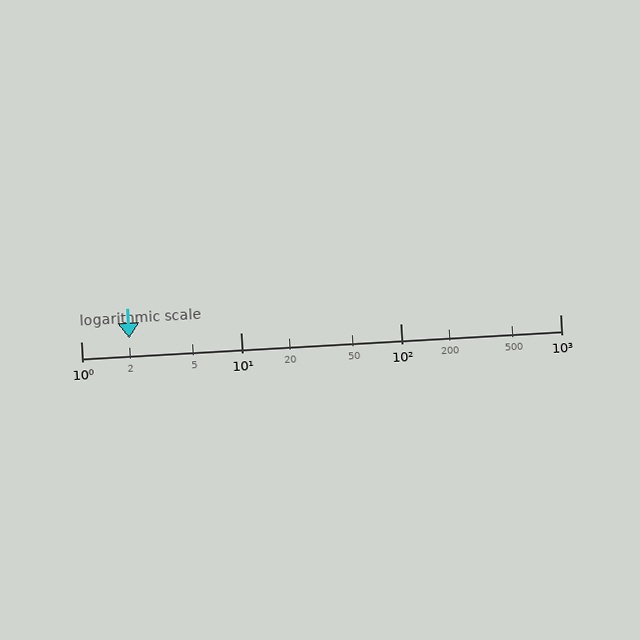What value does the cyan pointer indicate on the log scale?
The pointer indicates approximately 2.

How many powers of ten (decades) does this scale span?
The scale spans 3 decades, from 1 to 1000.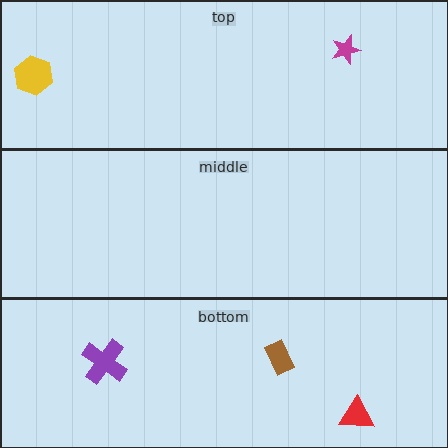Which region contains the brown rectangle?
The bottom region.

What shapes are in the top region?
The magenta star, the yellow hexagon.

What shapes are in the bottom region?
The purple cross, the red triangle, the brown rectangle.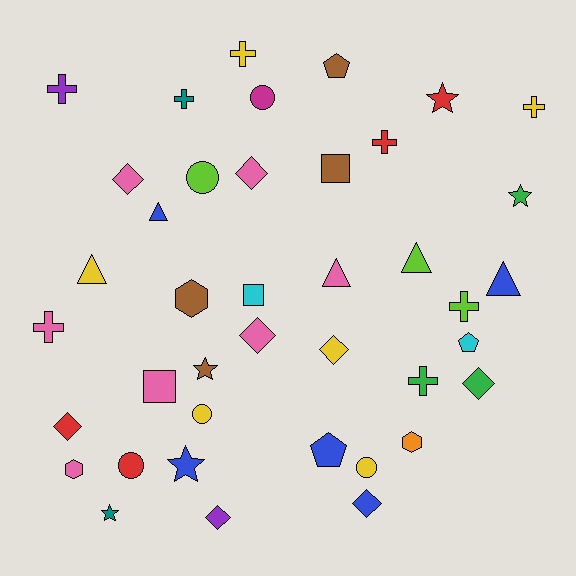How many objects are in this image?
There are 40 objects.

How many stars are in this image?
There are 5 stars.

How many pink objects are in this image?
There are 7 pink objects.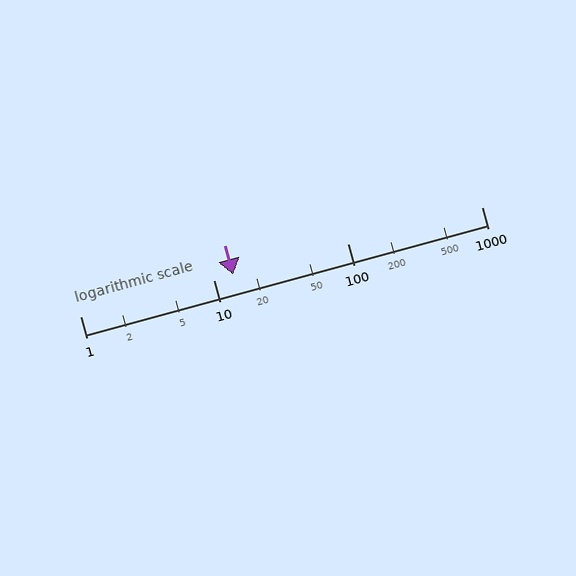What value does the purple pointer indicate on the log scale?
The pointer indicates approximately 14.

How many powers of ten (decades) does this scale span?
The scale spans 3 decades, from 1 to 1000.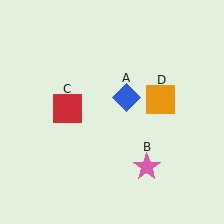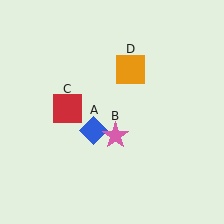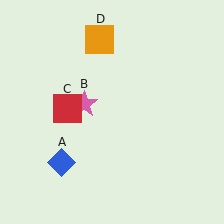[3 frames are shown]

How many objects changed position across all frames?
3 objects changed position: blue diamond (object A), pink star (object B), orange square (object D).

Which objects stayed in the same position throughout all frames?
Red square (object C) remained stationary.